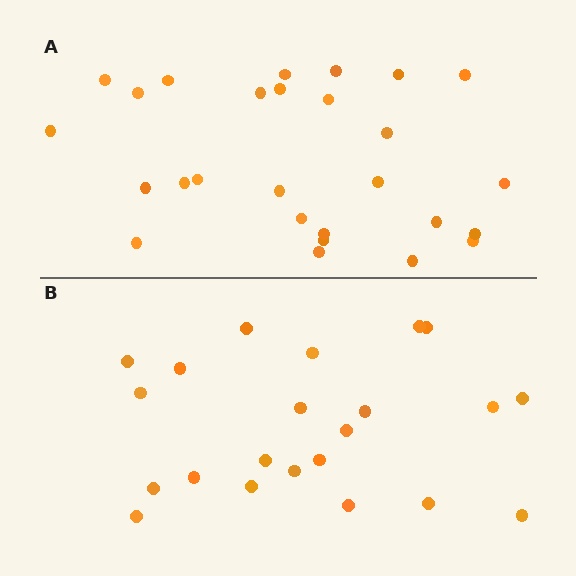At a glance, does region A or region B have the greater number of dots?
Region A (the top region) has more dots.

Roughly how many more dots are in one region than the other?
Region A has about 5 more dots than region B.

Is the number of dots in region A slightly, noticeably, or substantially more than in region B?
Region A has only slightly more — the two regions are fairly close. The ratio is roughly 1.2 to 1.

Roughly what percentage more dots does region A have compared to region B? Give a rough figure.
About 25% more.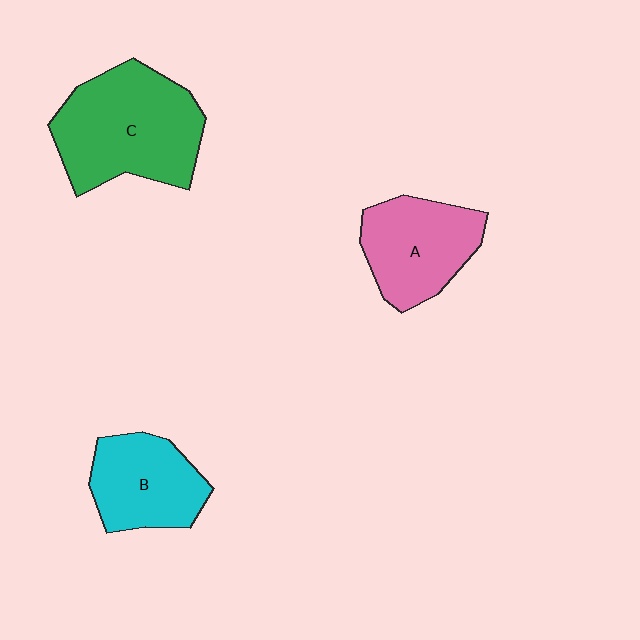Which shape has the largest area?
Shape C (green).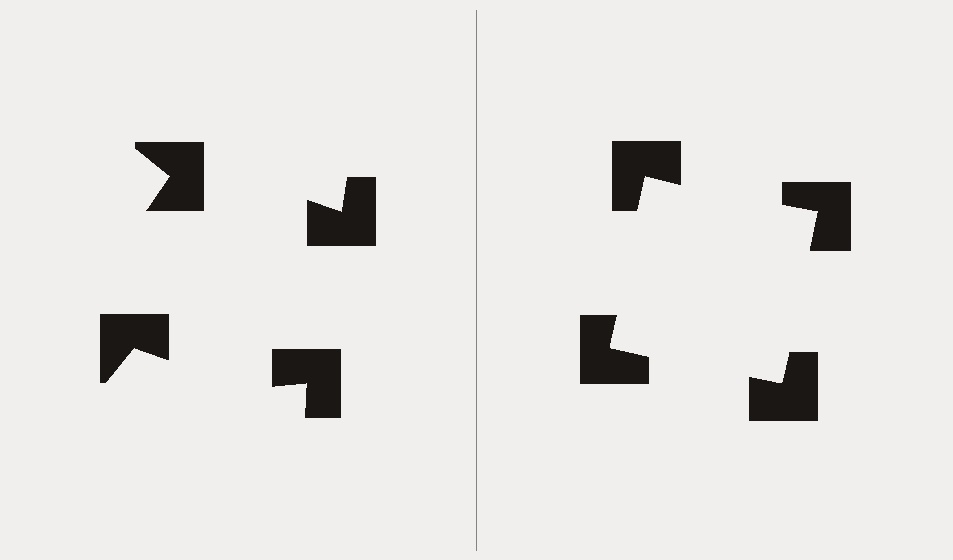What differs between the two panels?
The notched squares are positioned identically on both sides; only the wedge orientations differ. On the right they align to a square; on the left they are misaligned.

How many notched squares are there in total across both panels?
8 — 4 on each side.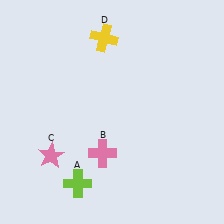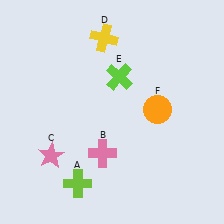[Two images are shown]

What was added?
A lime cross (E), an orange circle (F) were added in Image 2.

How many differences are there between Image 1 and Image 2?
There are 2 differences between the two images.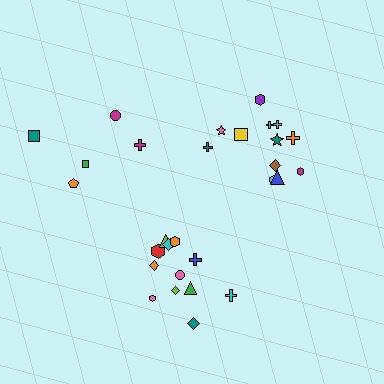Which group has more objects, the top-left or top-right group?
The top-right group.